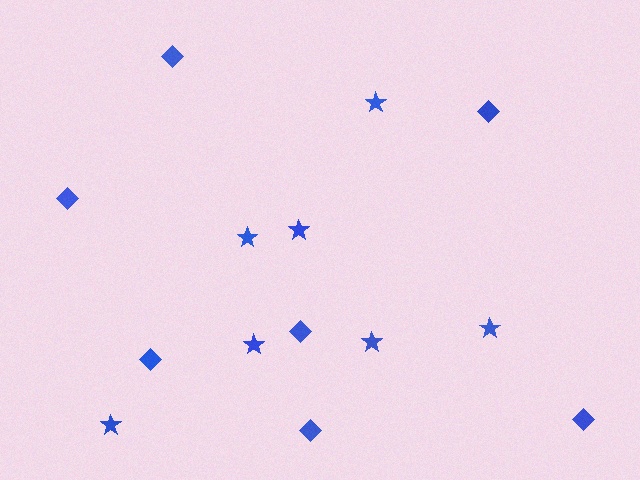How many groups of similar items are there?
There are 2 groups: one group of stars (7) and one group of diamonds (7).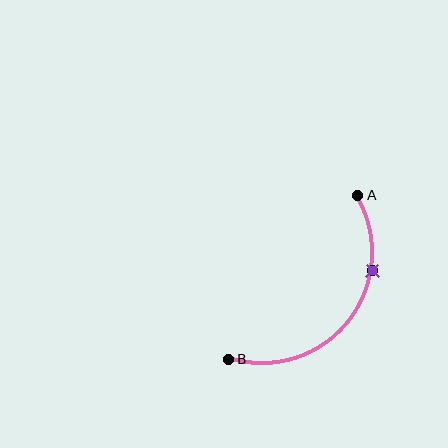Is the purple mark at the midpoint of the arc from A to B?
No. The purple mark lies on the arc but is closer to endpoint A. The arc midpoint would be at the point on the curve equidistant along the arc from both A and B.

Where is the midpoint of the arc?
The arc midpoint is the point on the curve farthest from the straight line joining A and B. It sits below and to the right of that line.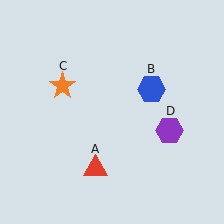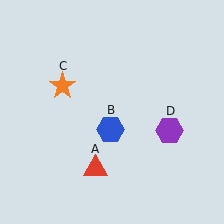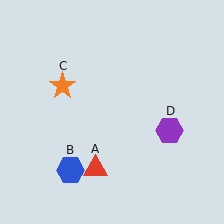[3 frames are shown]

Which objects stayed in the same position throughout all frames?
Red triangle (object A) and orange star (object C) and purple hexagon (object D) remained stationary.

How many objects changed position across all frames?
1 object changed position: blue hexagon (object B).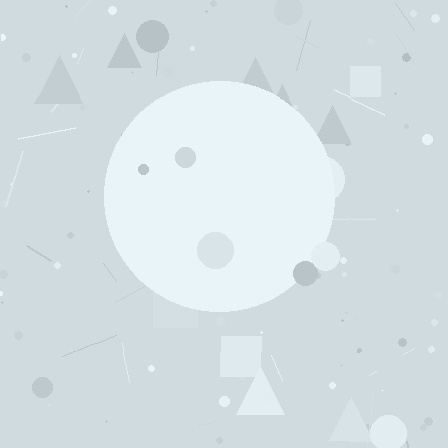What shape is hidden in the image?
A circle is hidden in the image.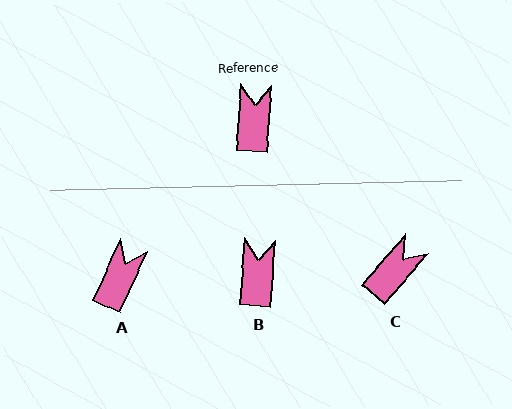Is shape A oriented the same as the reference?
No, it is off by about 21 degrees.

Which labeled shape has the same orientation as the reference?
B.